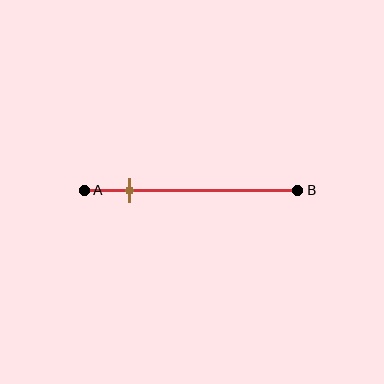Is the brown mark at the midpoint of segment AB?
No, the mark is at about 20% from A, not at the 50% midpoint.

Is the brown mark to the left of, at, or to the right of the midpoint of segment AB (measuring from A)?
The brown mark is to the left of the midpoint of segment AB.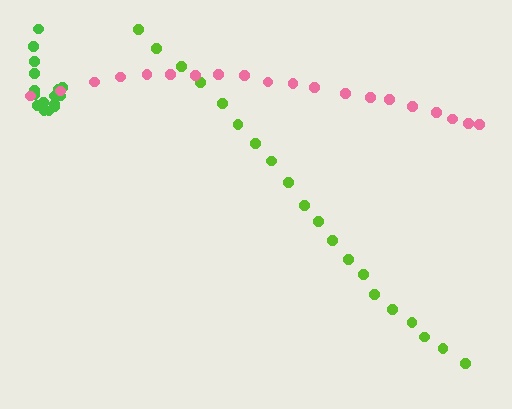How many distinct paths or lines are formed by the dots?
There are 3 distinct paths.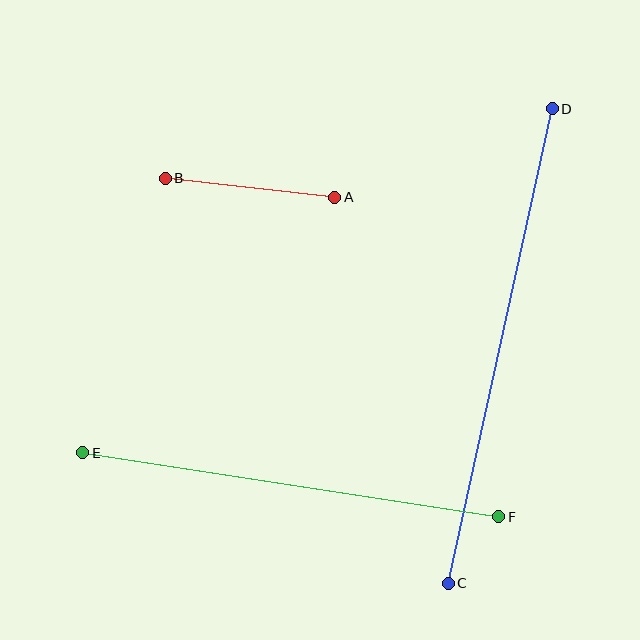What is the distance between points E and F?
The distance is approximately 421 pixels.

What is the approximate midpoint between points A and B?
The midpoint is at approximately (250, 188) pixels.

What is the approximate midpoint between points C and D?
The midpoint is at approximately (500, 346) pixels.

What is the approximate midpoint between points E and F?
The midpoint is at approximately (291, 485) pixels.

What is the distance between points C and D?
The distance is approximately 486 pixels.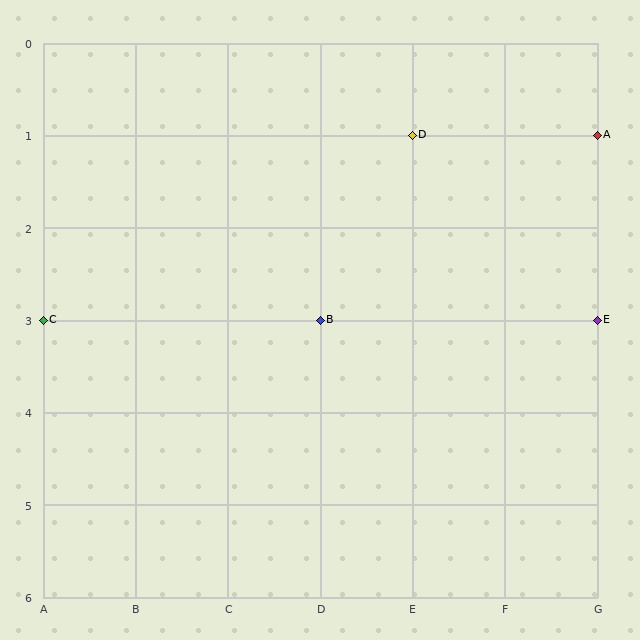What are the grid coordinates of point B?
Point B is at grid coordinates (D, 3).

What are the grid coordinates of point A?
Point A is at grid coordinates (G, 1).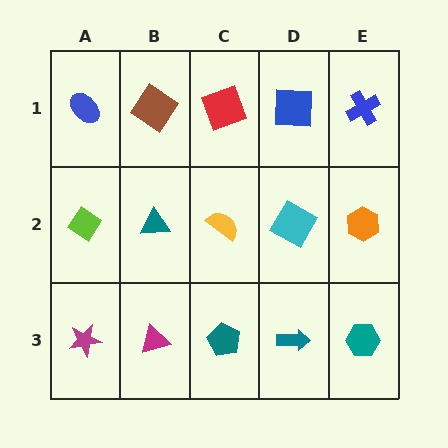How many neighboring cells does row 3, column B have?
3.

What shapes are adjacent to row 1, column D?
A cyan square (row 2, column D), a red square (row 1, column C), a blue cross (row 1, column E).